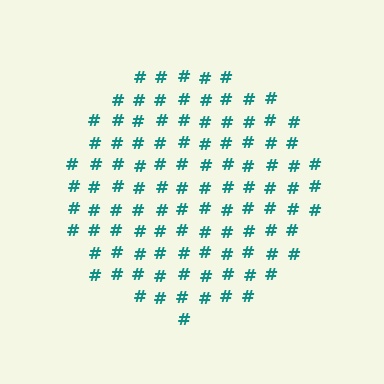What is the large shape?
The large shape is a circle.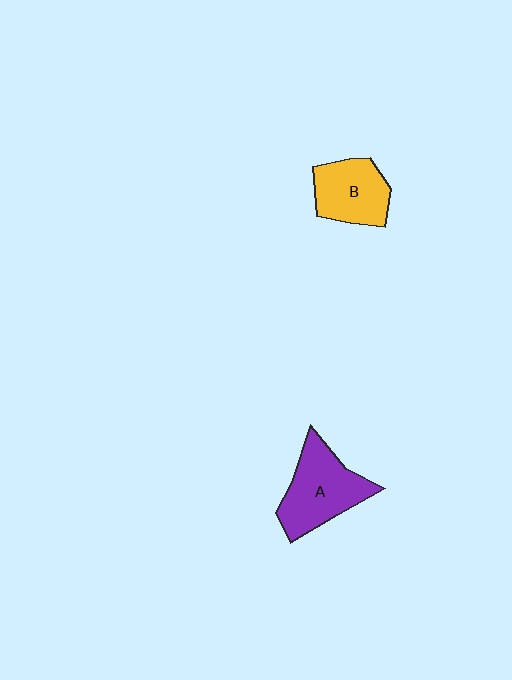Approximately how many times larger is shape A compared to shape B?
Approximately 1.3 times.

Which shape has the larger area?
Shape A (purple).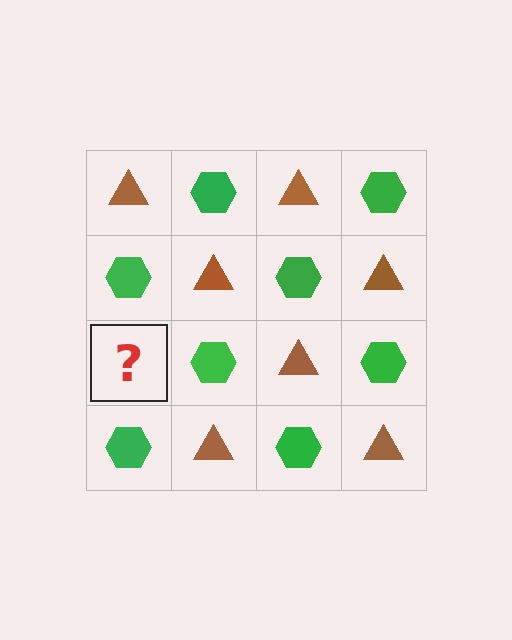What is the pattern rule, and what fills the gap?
The rule is that it alternates brown triangle and green hexagon in a checkerboard pattern. The gap should be filled with a brown triangle.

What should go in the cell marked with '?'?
The missing cell should contain a brown triangle.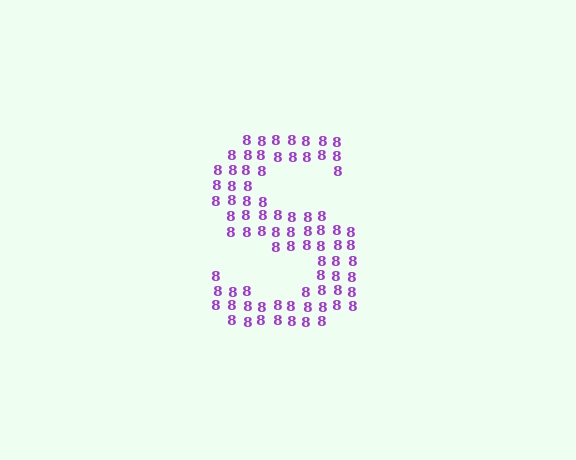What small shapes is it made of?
It is made of small digit 8's.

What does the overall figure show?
The overall figure shows the letter S.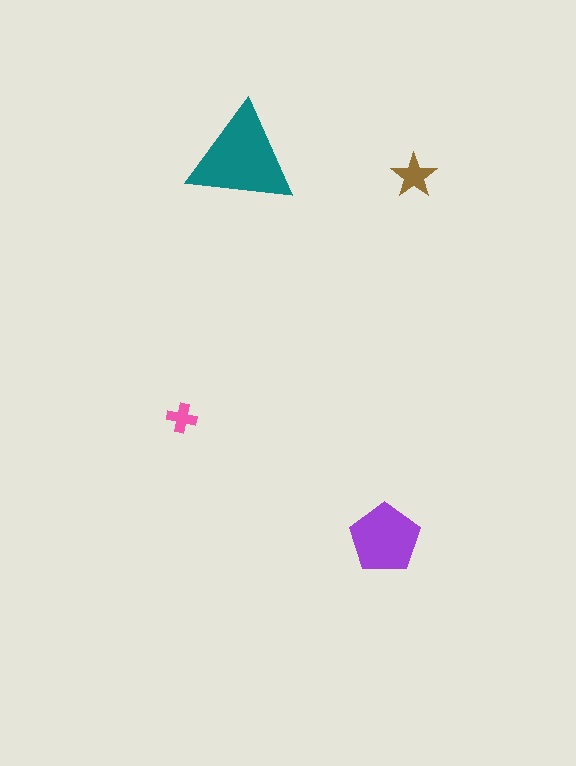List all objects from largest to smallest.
The teal triangle, the purple pentagon, the brown star, the pink cross.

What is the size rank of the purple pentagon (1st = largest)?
2nd.